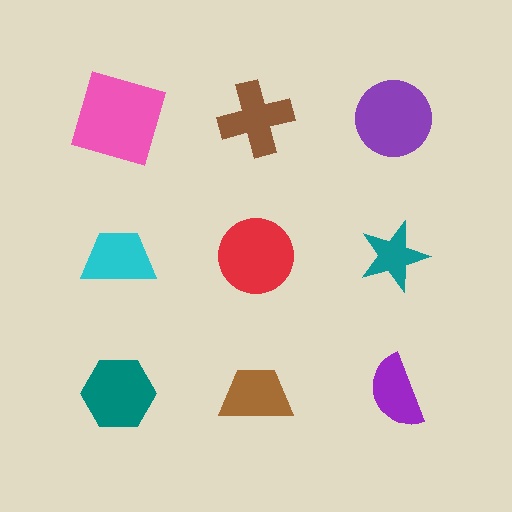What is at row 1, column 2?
A brown cross.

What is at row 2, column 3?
A teal star.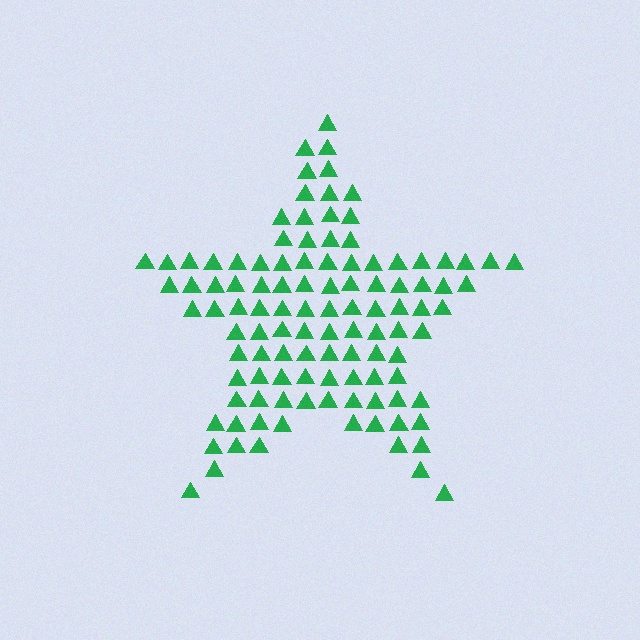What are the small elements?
The small elements are triangles.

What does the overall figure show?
The overall figure shows a star.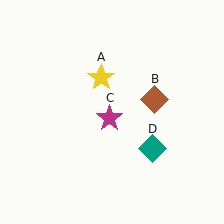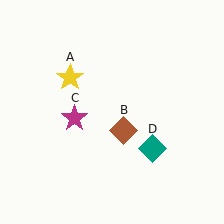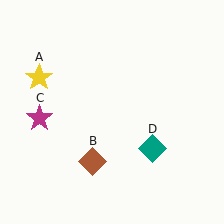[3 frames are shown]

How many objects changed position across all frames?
3 objects changed position: yellow star (object A), brown diamond (object B), magenta star (object C).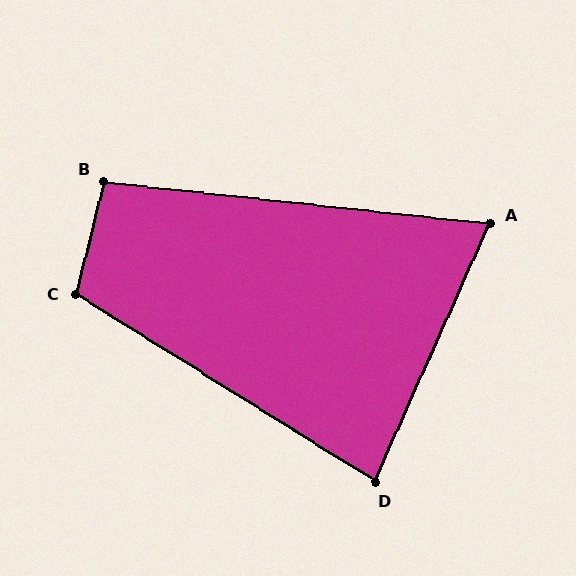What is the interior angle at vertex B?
Approximately 98 degrees (obtuse).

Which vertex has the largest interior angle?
C, at approximately 108 degrees.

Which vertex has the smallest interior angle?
A, at approximately 72 degrees.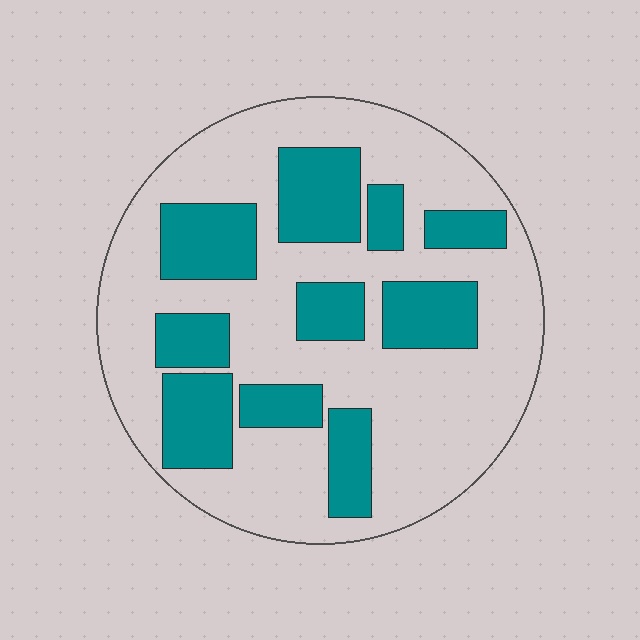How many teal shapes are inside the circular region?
10.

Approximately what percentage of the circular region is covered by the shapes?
Approximately 30%.